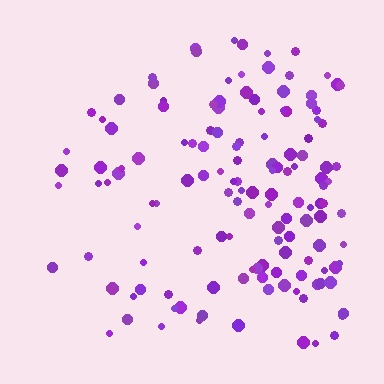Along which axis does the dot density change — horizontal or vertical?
Horizontal.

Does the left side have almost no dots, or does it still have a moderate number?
Still a moderate number, just noticeably fewer than the right.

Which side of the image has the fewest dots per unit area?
The left.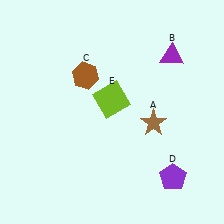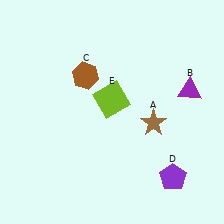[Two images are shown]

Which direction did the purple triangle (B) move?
The purple triangle (B) moved down.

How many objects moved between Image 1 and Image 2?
1 object moved between the two images.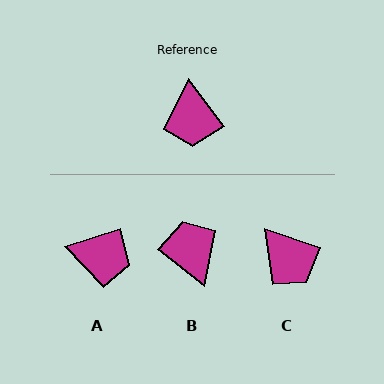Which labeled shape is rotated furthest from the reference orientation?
B, about 165 degrees away.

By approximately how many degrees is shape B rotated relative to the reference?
Approximately 165 degrees clockwise.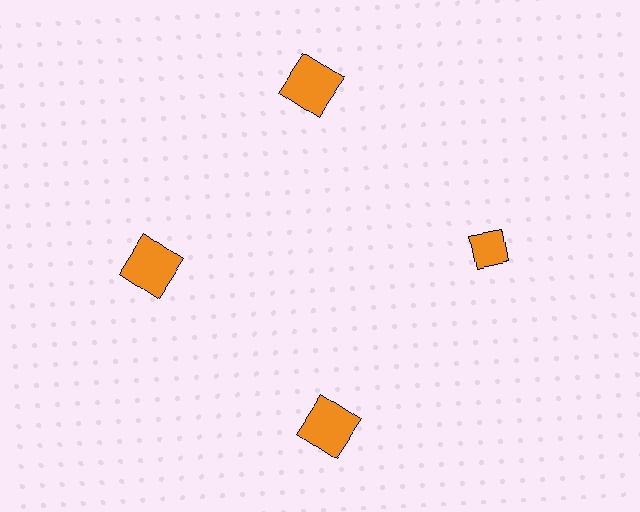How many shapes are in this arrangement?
There are 4 shapes arranged in a ring pattern.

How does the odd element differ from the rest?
It has a different shape: diamond instead of square.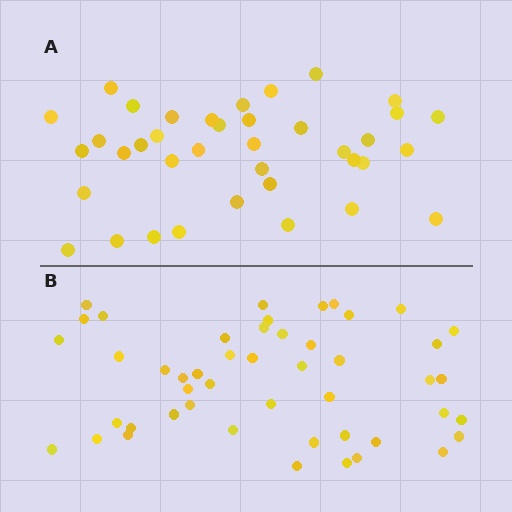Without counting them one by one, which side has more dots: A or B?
Region B (the bottom region) has more dots.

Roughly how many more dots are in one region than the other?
Region B has roughly 10 or so more dots than region A.